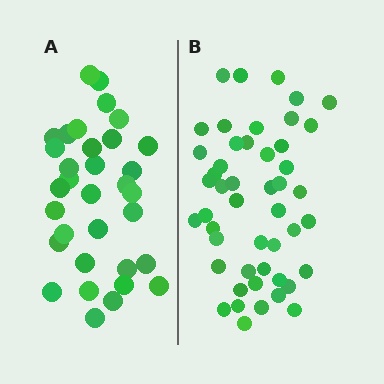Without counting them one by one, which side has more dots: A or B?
Region B (the right region) has more dots.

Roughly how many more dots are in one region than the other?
Region B has approximately 15 more dots than region A.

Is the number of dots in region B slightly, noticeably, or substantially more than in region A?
Region B has substantially more. The ratio is roughly 1.5 to 1.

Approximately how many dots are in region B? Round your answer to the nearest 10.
About 50 dots. (The exact count is 48, which rounds to 50.)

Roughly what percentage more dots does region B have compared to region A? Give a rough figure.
About 45% more.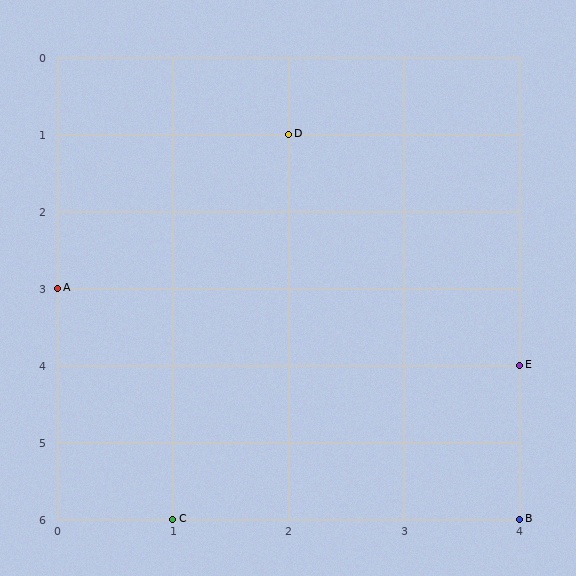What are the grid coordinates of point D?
Point D is at grid coordinates (2, 1).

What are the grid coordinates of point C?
Point C is at grid coordinates (1, 6).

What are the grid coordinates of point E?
Point E is at grid coordinates (4, 4).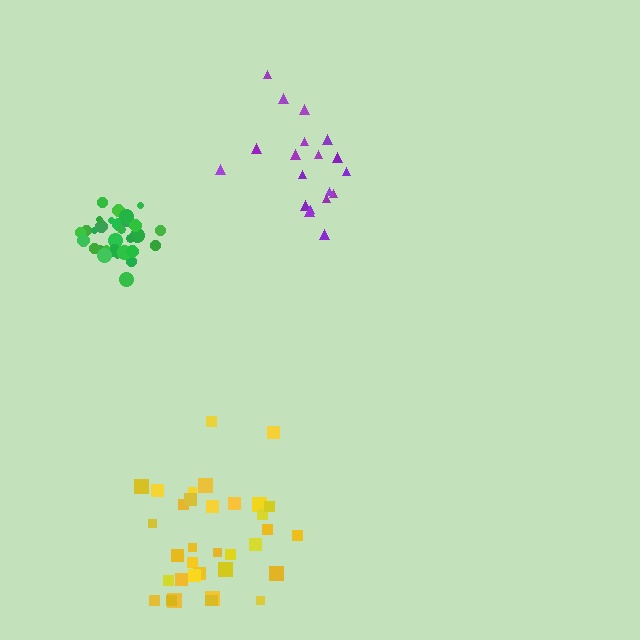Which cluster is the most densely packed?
Green.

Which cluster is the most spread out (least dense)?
Purple.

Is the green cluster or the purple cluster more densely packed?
Green.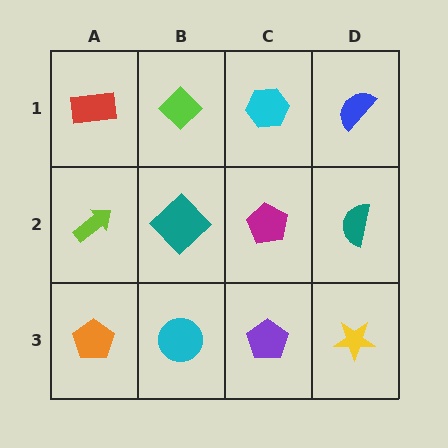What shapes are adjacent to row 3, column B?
A teal diamond (row 2, column B), an orange pentagon (row 3, column A), a purple pentagon (row 3, column C).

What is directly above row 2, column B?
A lime diamond.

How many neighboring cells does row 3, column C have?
3.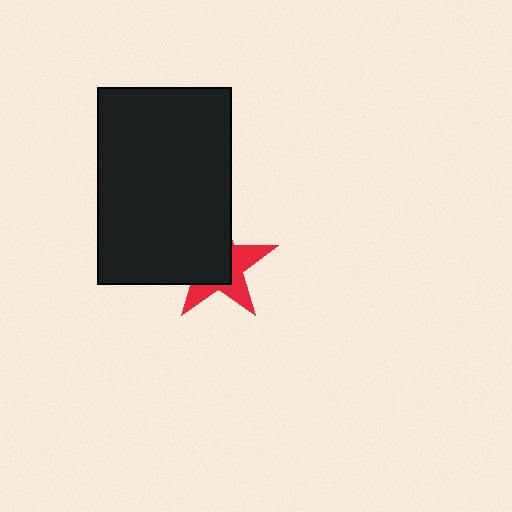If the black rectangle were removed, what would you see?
You would see the complete red star.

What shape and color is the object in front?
The object in front is a black rectangle.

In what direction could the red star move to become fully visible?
The red star could move toward the lower-right. That would shift it out from behind the black rectangle entirely.